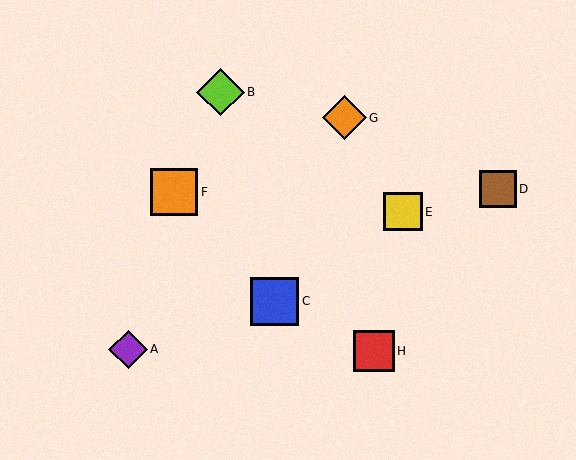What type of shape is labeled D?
Shape D is a brown square.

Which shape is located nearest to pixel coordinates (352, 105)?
The orange diamond (labeled G) at (344, 118) is nearest to that location.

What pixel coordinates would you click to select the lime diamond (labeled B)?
Click at (220, 92) to select the lime diamond B.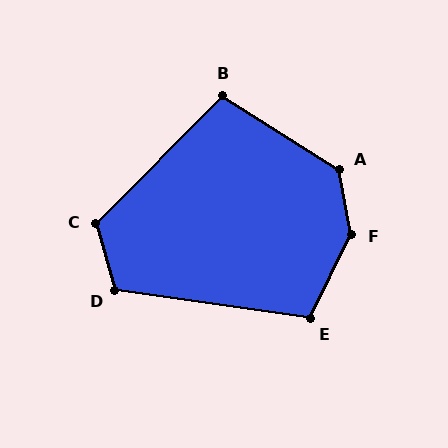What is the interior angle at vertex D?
Approximately 114 degrees (obtuse).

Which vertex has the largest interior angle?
F, at approximately 143 degrees.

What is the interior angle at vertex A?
Approximately 132 degrees (obtuse).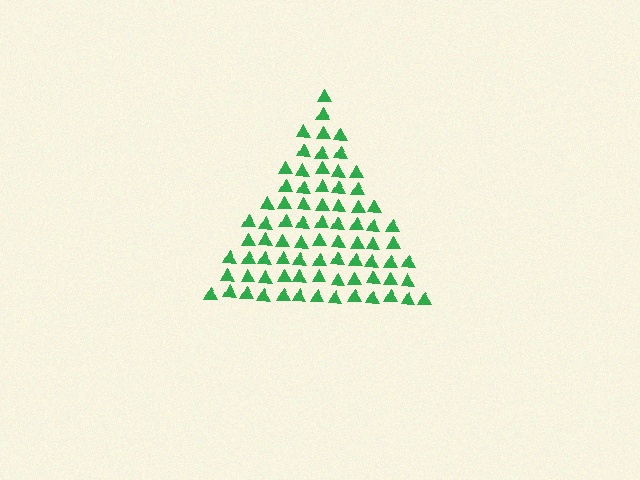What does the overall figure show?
The overall figure shows a triangle.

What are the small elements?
The small elements are triangles.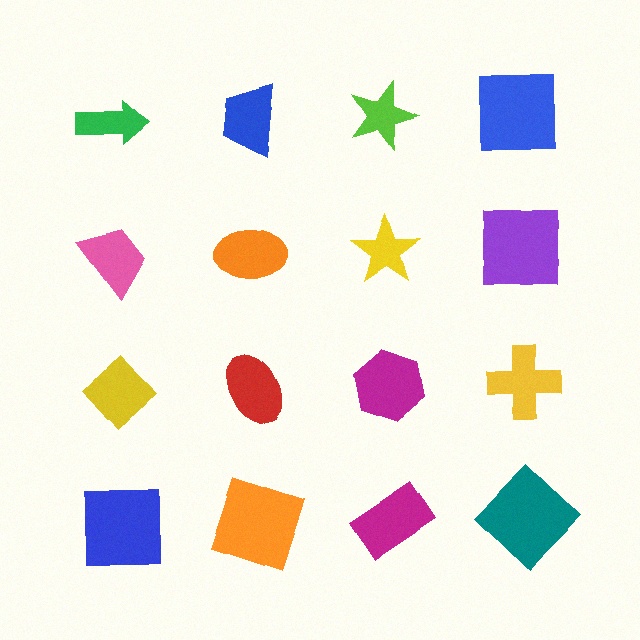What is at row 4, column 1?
A blue square.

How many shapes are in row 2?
4 shapes.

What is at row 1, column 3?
A lime star.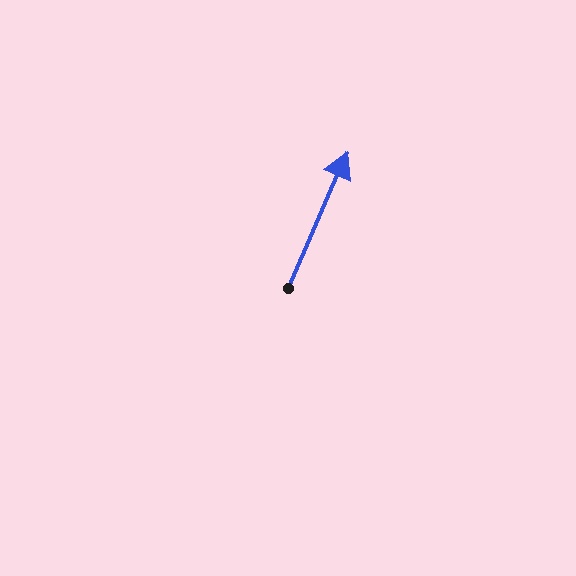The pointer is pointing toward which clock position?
Roughly 1 o'clock.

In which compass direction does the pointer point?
Northeast.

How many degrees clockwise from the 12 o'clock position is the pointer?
Approximately 24 degrees.